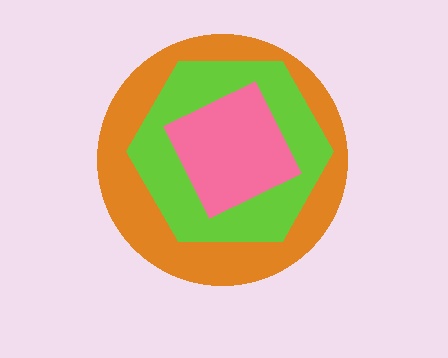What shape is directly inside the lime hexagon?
The pink square.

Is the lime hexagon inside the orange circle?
Yes.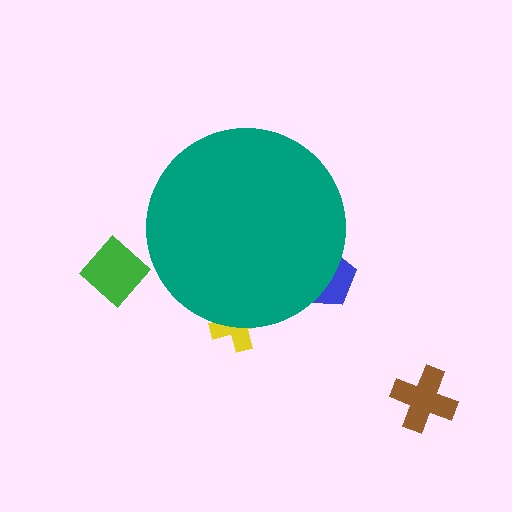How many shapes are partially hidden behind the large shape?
2 shapes are partially hidden.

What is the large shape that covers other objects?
A teal circle.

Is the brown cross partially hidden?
No, the brown cross is fully visible.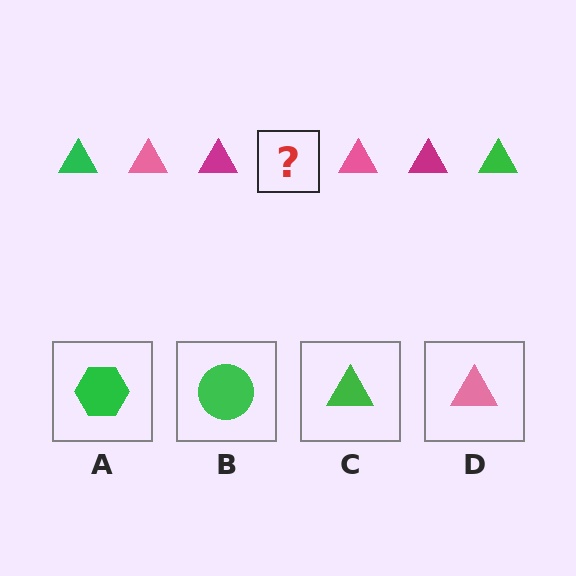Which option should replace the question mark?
Option C.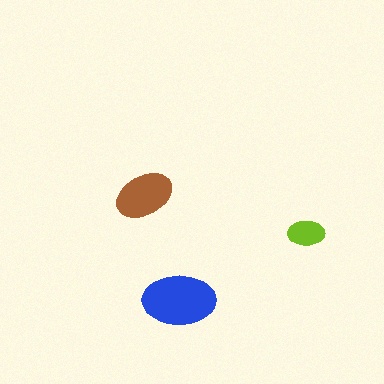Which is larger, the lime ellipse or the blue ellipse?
The blue one.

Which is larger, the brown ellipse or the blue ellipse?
The blue one.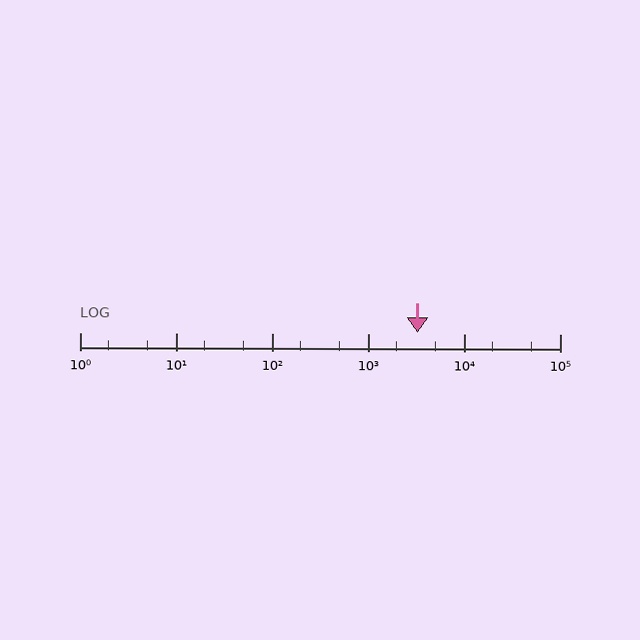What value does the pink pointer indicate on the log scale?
The pointer indicates approximately 3300.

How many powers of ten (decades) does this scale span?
The scale spans 5 decades, from 1 to 100000.